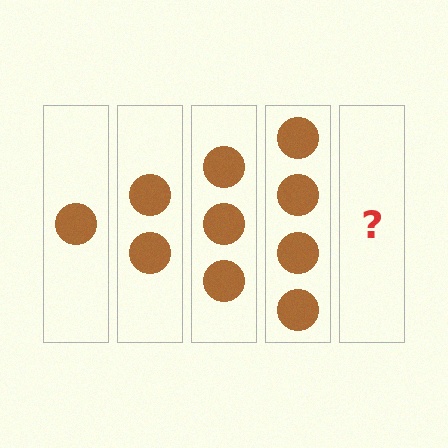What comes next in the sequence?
The next element should be 5 circles.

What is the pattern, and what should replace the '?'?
The pattern is that each step adds one more circle. The '?' should be 5 circles.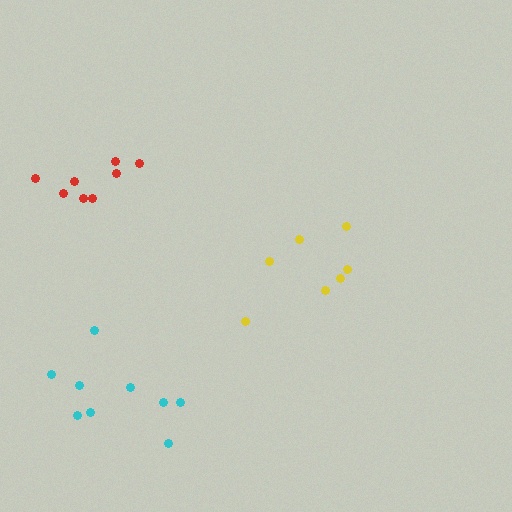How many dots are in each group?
Group 1: 8 dots, Group 2: 9 dots, Group 3: 7 dots (24 total).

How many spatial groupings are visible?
There are 3 spatial groupings.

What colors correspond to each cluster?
The clusters are colored: red, cyan, yellow.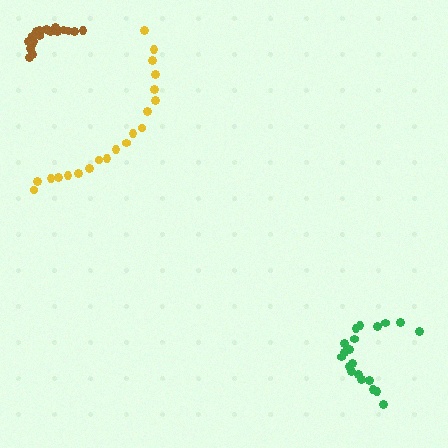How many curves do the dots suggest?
There are 3 distinct paths.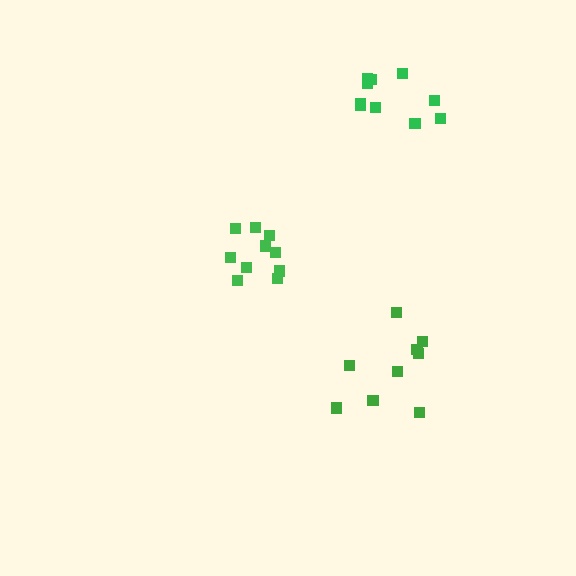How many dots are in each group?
Group 1: 10 dots, Group 2: 9 dots, Group 3: 10 dots (29 total).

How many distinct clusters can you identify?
There are 3 distinct clusters.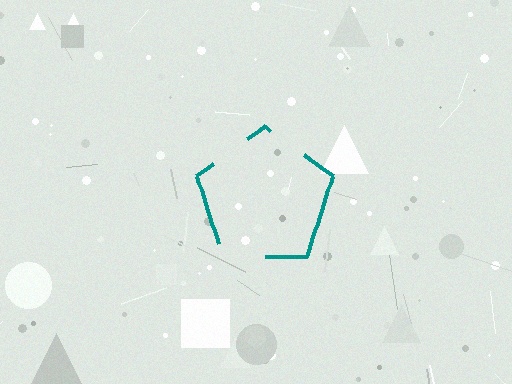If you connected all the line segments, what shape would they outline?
They would outline a pentagon.